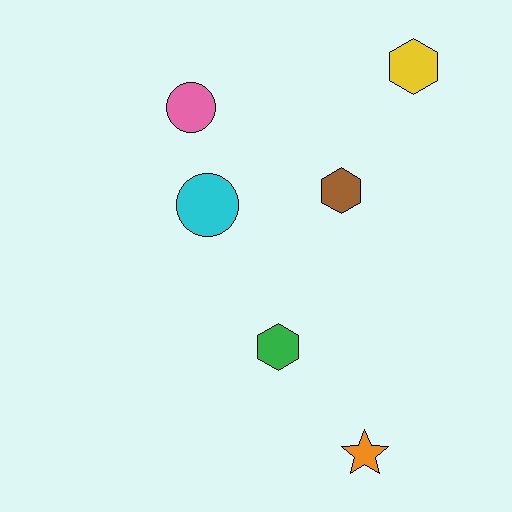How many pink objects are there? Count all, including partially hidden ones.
There is 1 pink object.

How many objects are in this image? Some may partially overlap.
There are 6 objects.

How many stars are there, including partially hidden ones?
There is 1 star.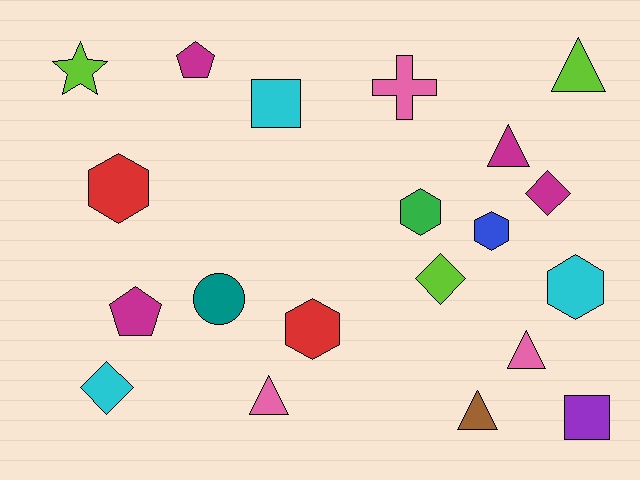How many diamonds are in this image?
There are 3 diamonds.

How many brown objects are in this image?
There is 1 brown object.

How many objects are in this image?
There are 20 objects.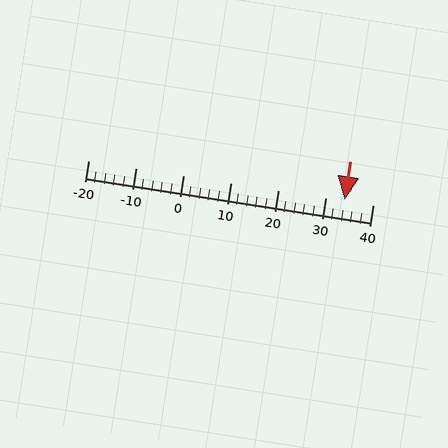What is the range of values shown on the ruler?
The ruler shows values from -20 to 40.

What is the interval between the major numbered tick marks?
The major tick marks are spaced 10 units apart.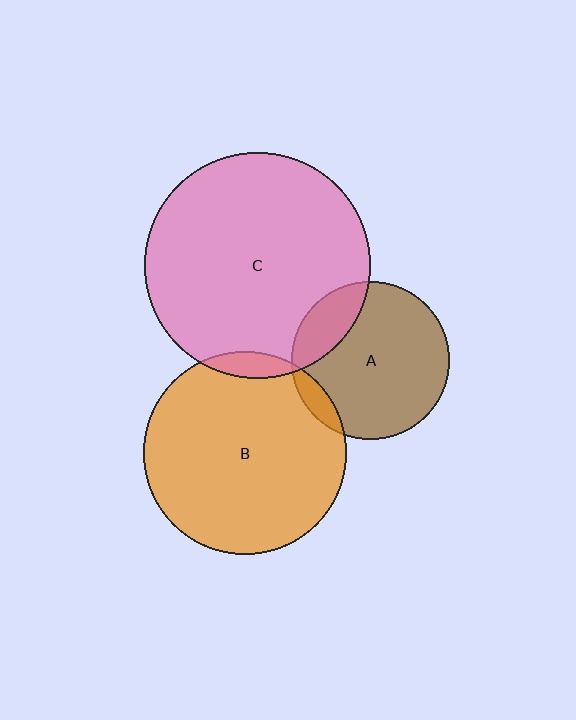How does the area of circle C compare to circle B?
Approximately 1.2 times.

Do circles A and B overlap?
Yes.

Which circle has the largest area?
Circle C (pink).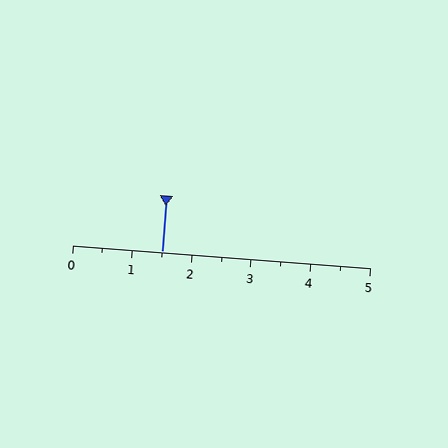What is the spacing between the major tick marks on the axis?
The major ticks are spaced 1 apart.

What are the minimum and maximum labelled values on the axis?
The axis runs from 0 to 5.